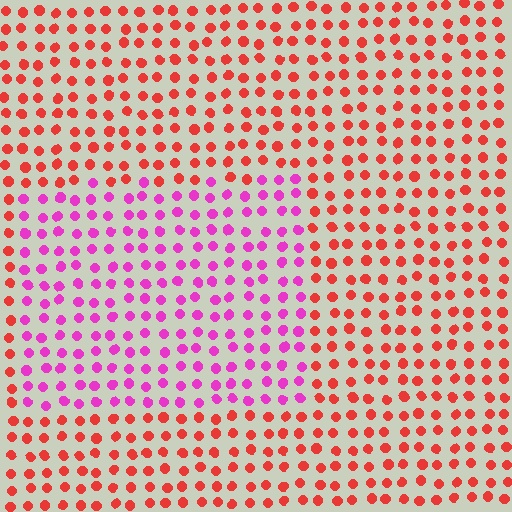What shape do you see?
I see a rectangle.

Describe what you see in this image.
The image is filled with small red elements in a uniform arrangement. A rectangle-shaped region is visible where the elements are tinted to a slightly different hue, forming a subtle color boundary.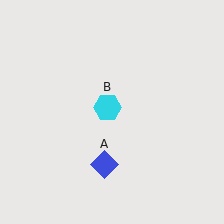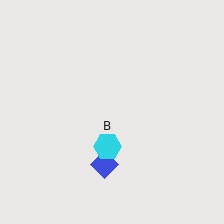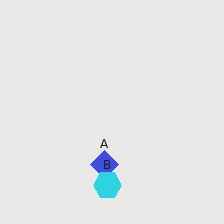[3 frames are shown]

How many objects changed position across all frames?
1 object changed position: cyan hexagon (object B).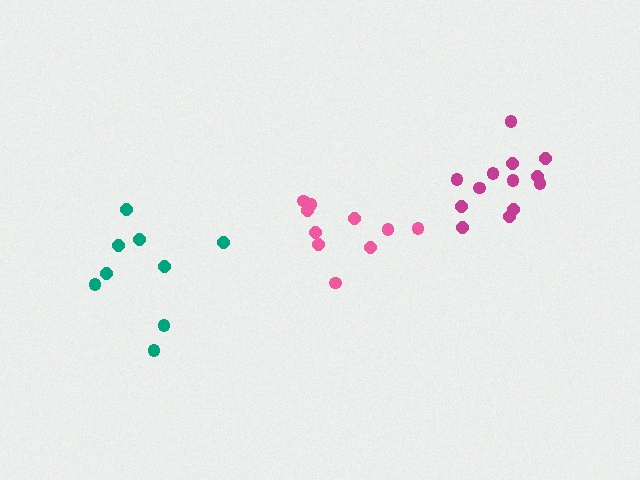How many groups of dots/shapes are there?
There are 3 groups.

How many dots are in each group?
Group 1: 10 dots, Group 2: 9 dots, Group 3: 13 dots (32 total).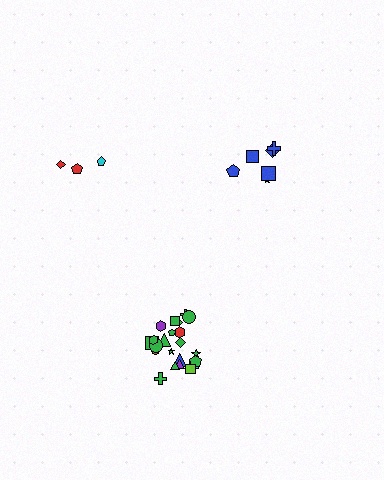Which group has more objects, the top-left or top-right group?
The top-right group.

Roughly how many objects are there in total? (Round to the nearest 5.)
Roughly 30 objects in total.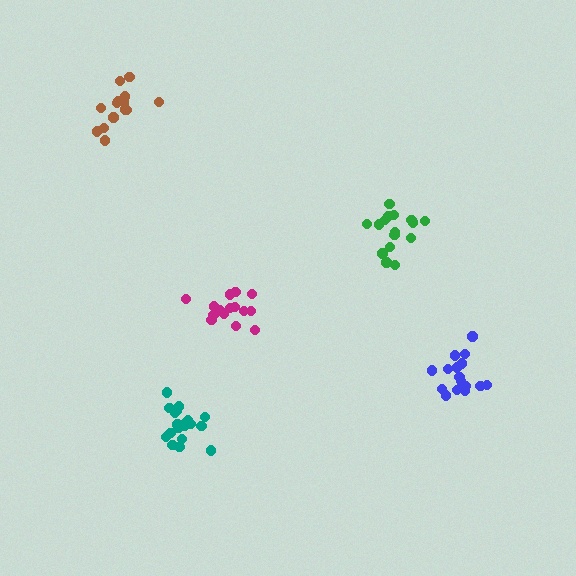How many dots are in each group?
Group 1: 17 dots, Group 2: 15 dots, Group 3: 16 dots, Group 4: 19 dots, Group 5: 14 dots (81 total).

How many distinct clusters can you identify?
There are 5 distinct clusters.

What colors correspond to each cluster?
The clusters are colored: blue, magenta, green, teal, brown.